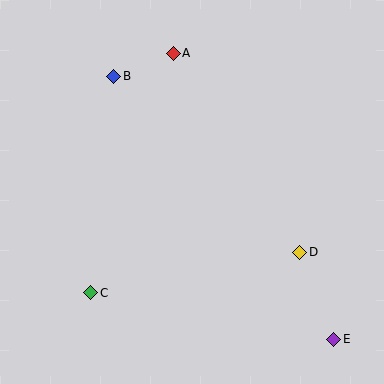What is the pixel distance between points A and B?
The distance between A and B is 64 pixels.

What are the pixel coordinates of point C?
Point C is at (91, 293).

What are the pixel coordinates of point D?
Point D is at (300, 252).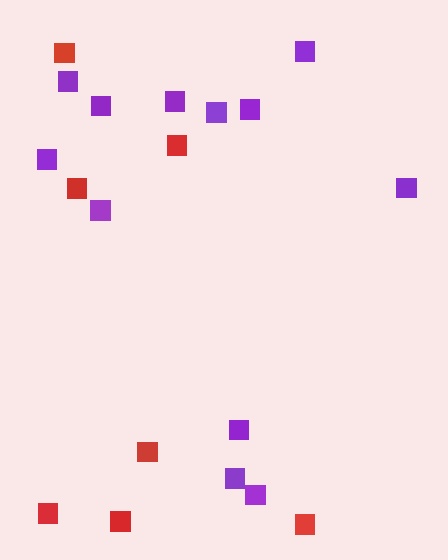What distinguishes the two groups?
There are 2 groups: one group of purple squares (12) and one group of red squares (7).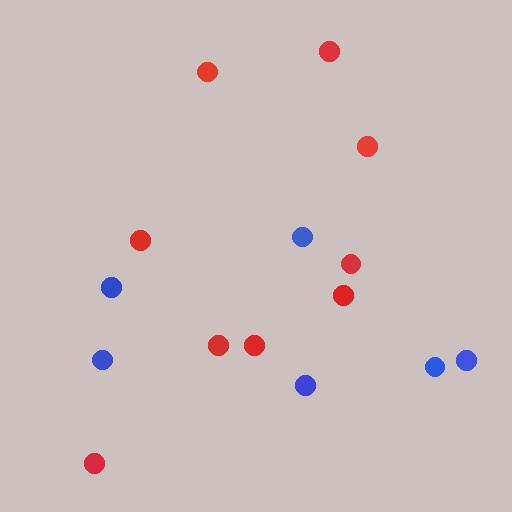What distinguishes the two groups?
There are 2 groups: one group of red circles (9) and one group of blue circles (6).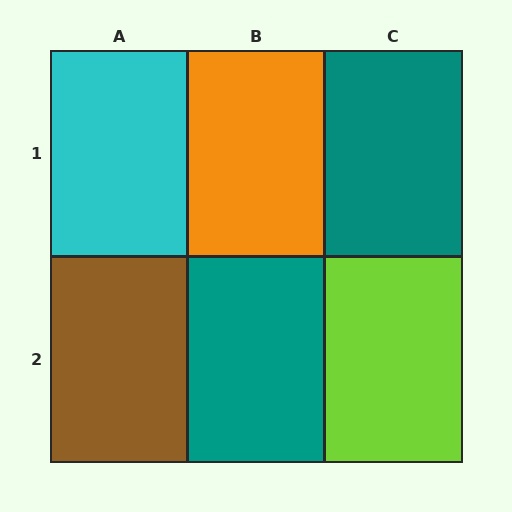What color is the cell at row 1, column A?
Cyan.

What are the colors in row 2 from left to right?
Brown, teal, lime.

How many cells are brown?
1 cell is brown.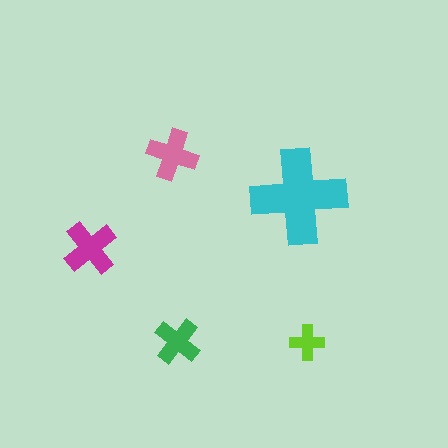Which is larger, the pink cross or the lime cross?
The pink one.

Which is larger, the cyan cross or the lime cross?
The cyan one.